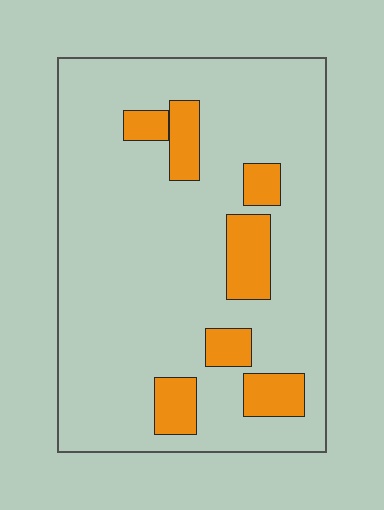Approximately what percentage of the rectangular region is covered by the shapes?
Approximately 15%.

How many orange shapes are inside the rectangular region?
7.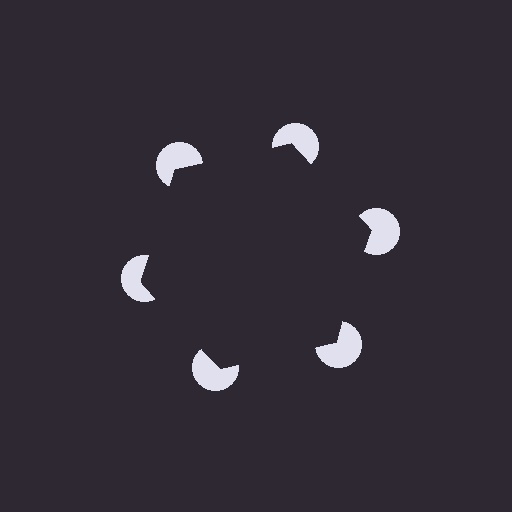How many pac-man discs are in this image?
There are 6 — one at each vertex of the illusory hexagon.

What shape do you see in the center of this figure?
An illusory hexagon — its edges are inferred from the aligned wedge cuts in the pac-man discs, not physically drawn.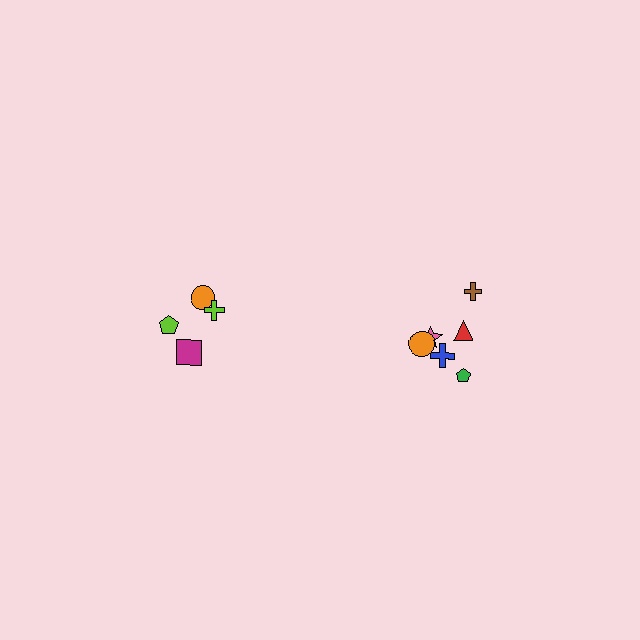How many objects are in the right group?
There are 6 objects.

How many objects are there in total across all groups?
There are 10 objects.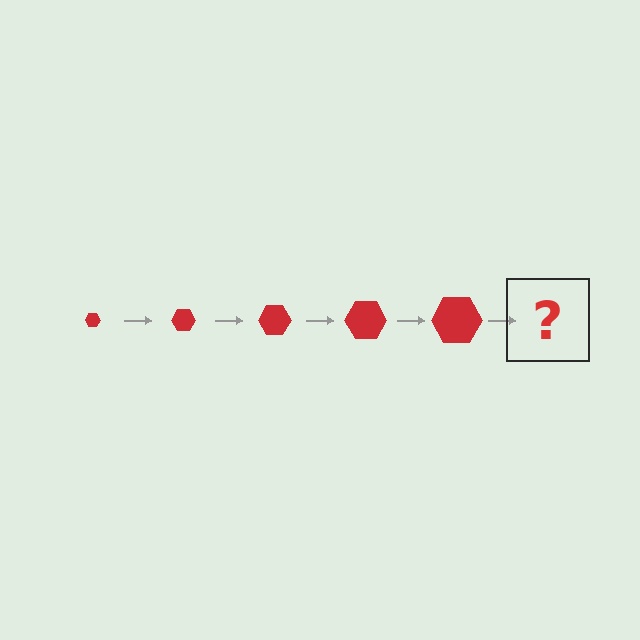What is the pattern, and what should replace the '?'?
The pattern is that the hexagon gets progressively larger each step. The '?' should be a red hexagon, larger than the previous one.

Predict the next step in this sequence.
The next step is a red hexagon, larger than the previous one.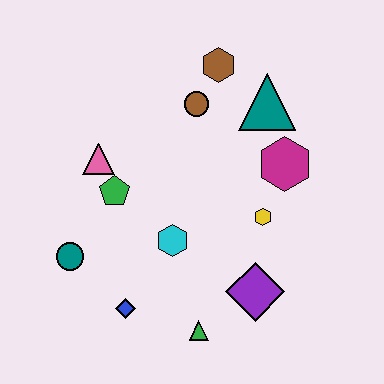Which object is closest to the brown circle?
The brown hexagon is closest to the brown circle.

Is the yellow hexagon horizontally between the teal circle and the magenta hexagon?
Yes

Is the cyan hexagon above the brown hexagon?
No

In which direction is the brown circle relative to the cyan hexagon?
The brown circle is above the cyan hexagon.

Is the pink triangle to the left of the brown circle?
Yes